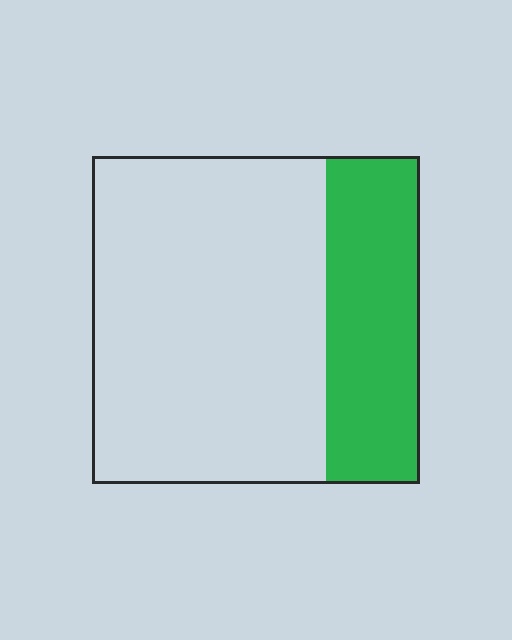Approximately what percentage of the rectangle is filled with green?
Approximately 30%.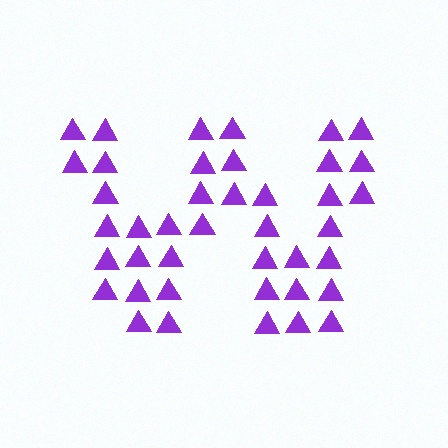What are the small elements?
The small elements are triangles.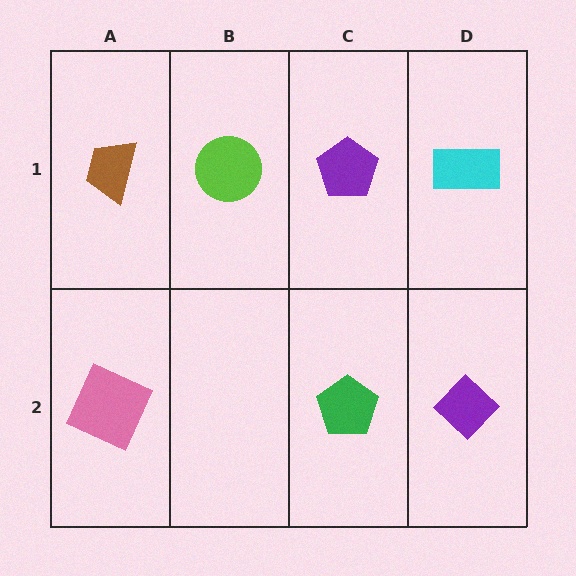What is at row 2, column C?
A green pentagon.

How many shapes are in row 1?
4 shapes.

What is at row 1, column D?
A cyan rectangle.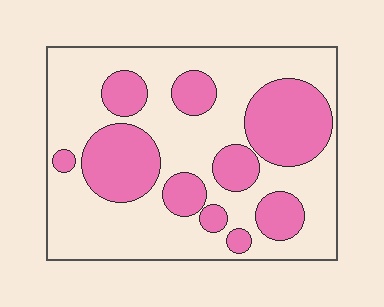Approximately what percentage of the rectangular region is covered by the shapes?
Approximately 35%.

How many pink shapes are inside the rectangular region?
10.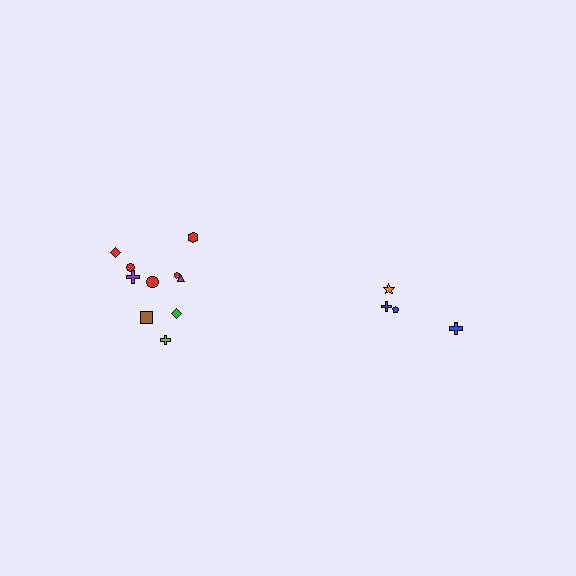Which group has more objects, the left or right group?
The left group.